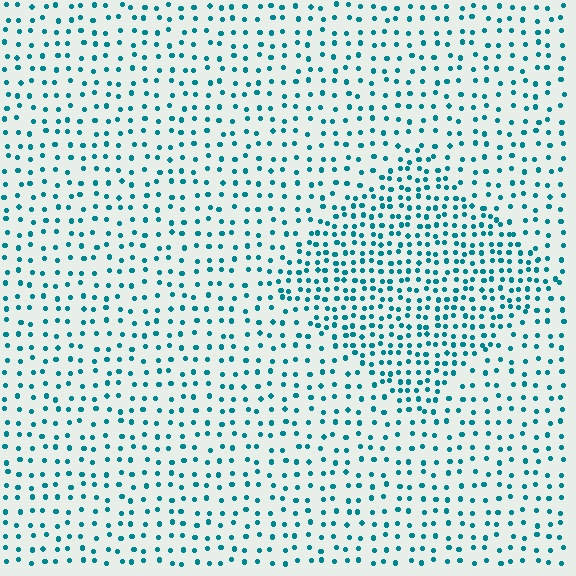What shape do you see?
I see a diamond.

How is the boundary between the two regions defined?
The boundary is defined by a change in element density (approximately 1.9x ratio). All elements are the same color, size, and shape.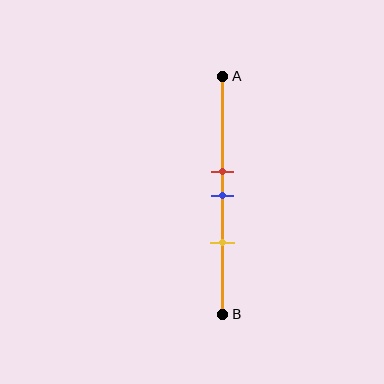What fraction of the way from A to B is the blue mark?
The blue mark is approximately 50% (0.5) of the way from A to B.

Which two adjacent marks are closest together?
The red and blue marks are the closest adjacent pair.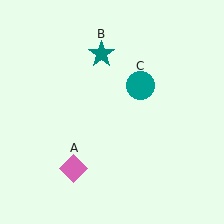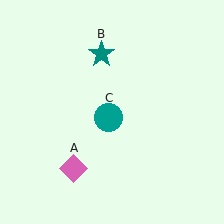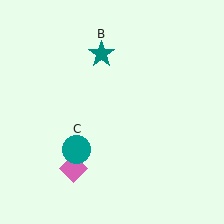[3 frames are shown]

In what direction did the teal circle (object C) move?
The teal circle (object C) moved down and to the left.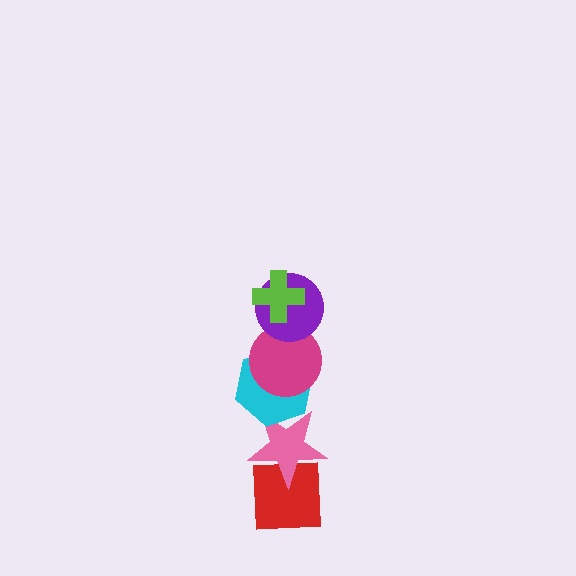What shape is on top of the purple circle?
The lime cross is on top of the purple circle.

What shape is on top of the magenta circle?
The purple circle is on top of the magenta circle.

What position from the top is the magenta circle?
The magenta circle is 3rd from the top.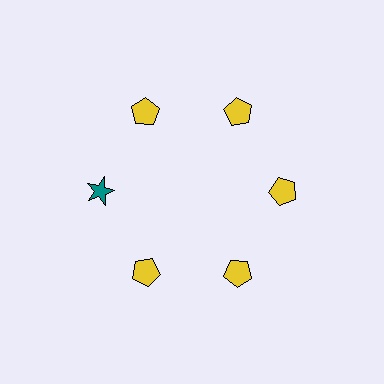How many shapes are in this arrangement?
There are 6 shapes arranged in a ring pattern.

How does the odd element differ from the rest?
It differs in both color (teal instead of yellow) and shape (star instead of pentagon).